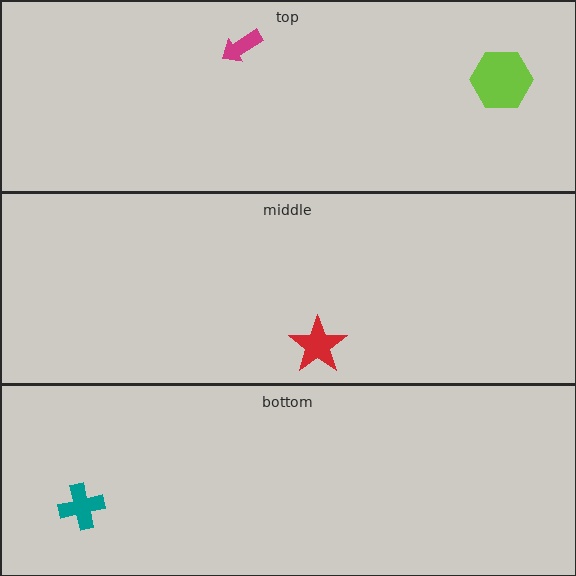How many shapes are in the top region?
2.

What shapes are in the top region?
The lime hexagon, the magenta arrow.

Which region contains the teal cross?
The bottom region.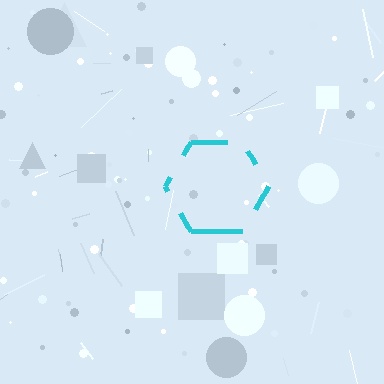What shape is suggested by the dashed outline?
The dashed outline suggests a hexagon.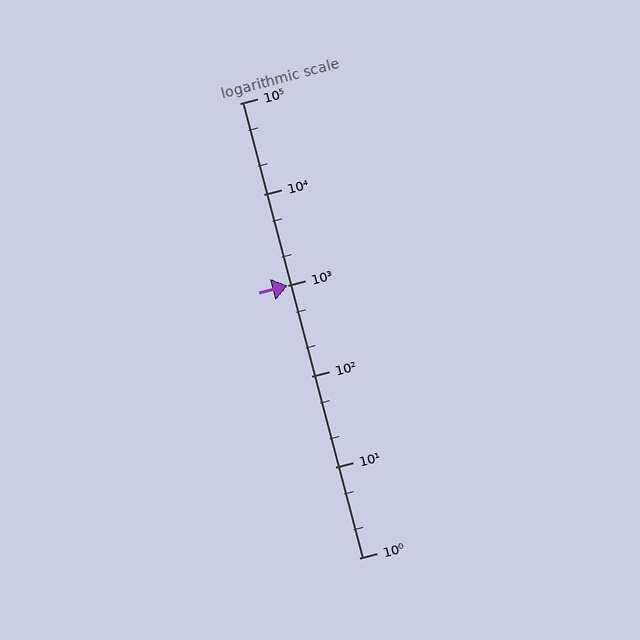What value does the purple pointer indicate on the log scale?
The pointer indicates approximately 1000.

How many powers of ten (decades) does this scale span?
The scale spans 5 decades, from 1 to 100000.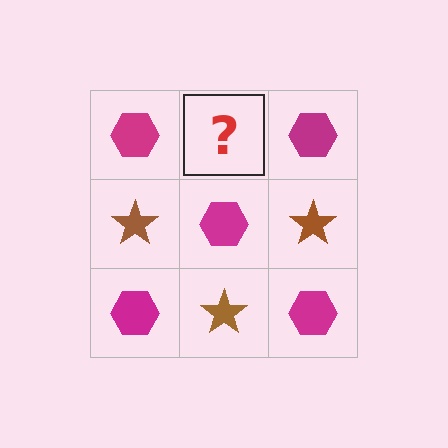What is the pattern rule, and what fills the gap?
The rule is that it alternates magenta hexagon and brown star in a checkerboard pattern. The gap should be filled with a brown star.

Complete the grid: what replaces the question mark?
The question mark should be replaced with a brown star.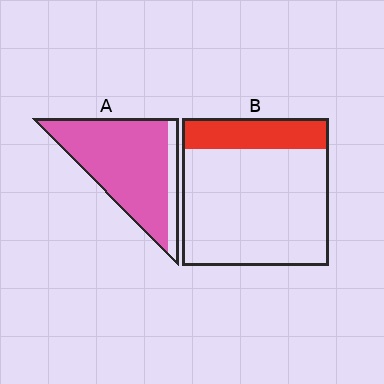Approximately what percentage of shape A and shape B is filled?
A is approximately 85% and B is approximately 20%.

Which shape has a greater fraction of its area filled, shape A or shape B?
Shape A.